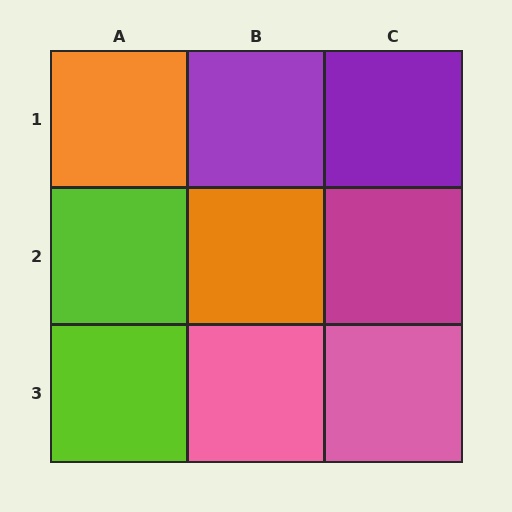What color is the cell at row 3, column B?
Pink.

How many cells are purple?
2 cells are purple.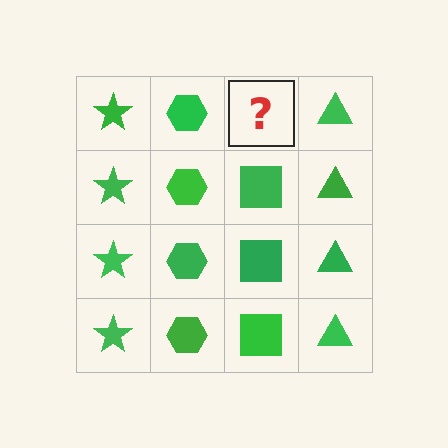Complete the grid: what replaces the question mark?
The question mark should be replaced with a green square.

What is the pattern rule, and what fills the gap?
The rule is that each column has a consistent shape. The gap should be filled with a green square.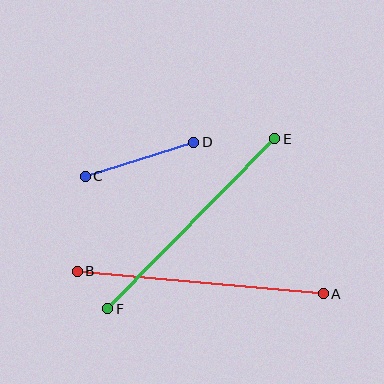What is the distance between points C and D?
The distance is approximately 114 pixels.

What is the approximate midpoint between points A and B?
The midpoint is at approximately (200, 283) pixels.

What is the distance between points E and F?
The distance is approximately 238 pixels.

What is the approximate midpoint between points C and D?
The midpoint is at approximately (140, 159) pixels.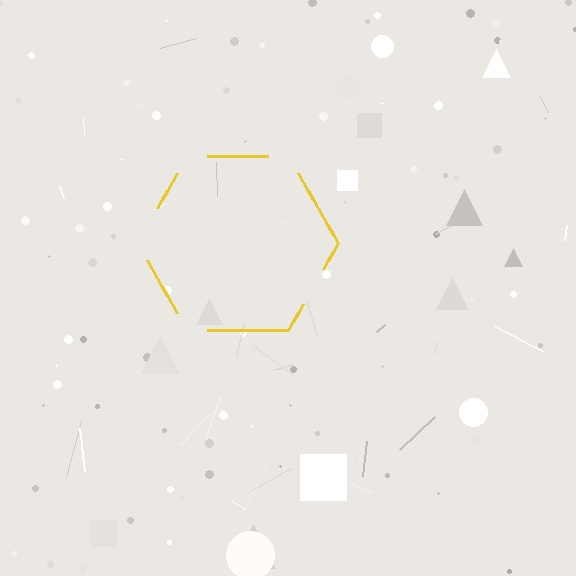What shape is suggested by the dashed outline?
The dashed outline suggests a hexagon.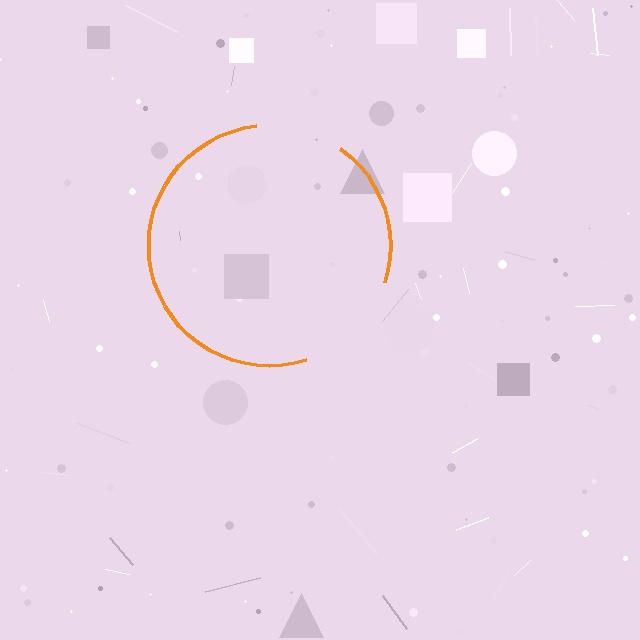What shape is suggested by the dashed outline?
The dashed outline suggests a circle.